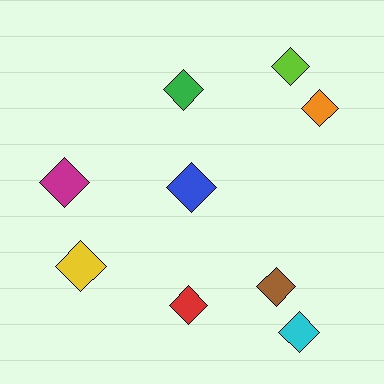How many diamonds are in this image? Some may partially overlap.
There are 9 diamonds.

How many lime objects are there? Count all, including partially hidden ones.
There is 1 lime object.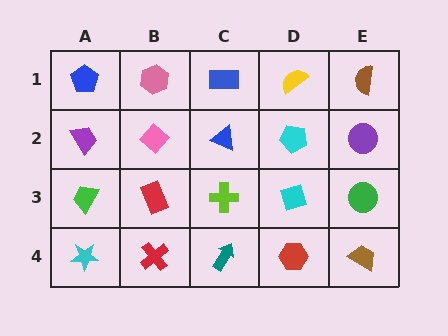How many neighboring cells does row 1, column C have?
3.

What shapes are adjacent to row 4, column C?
A lime cross (row 3, column C), a red cross (row 4, column B), a red hexagon (row 4, column D).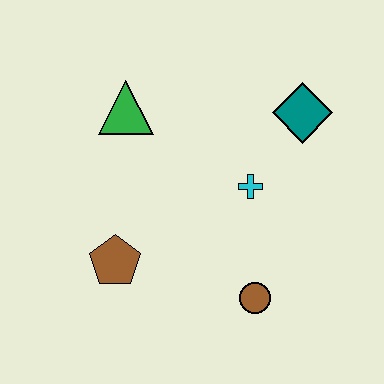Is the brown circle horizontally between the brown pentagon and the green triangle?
No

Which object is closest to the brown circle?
The cyan cross is closest to the brown circle.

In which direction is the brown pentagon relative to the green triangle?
The brown pentagon is below the green triangle.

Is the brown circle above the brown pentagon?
No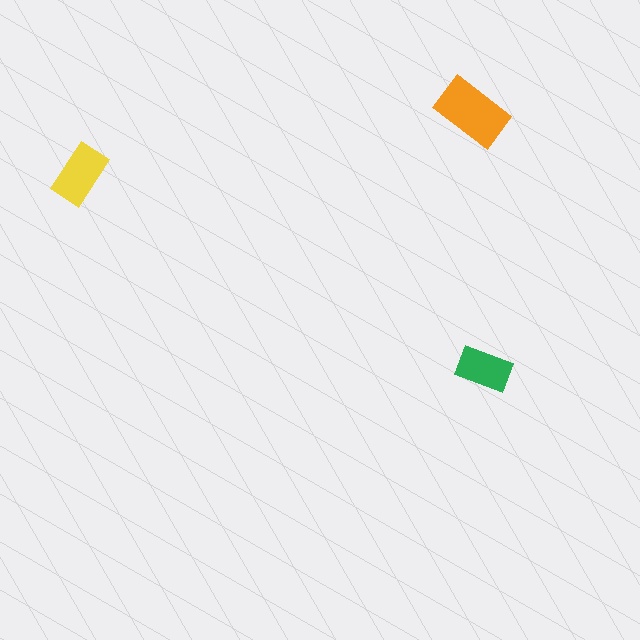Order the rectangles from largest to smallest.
the orange one, the yellow one, the green one.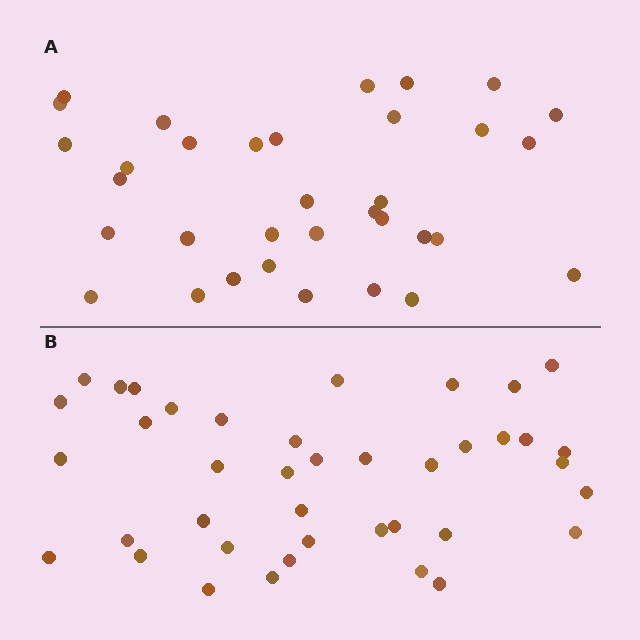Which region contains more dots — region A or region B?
Region B (the bottom region) has more dots.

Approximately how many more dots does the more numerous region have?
Region B has about 6 more dots than region A.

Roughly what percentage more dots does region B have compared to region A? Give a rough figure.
About 20% more.